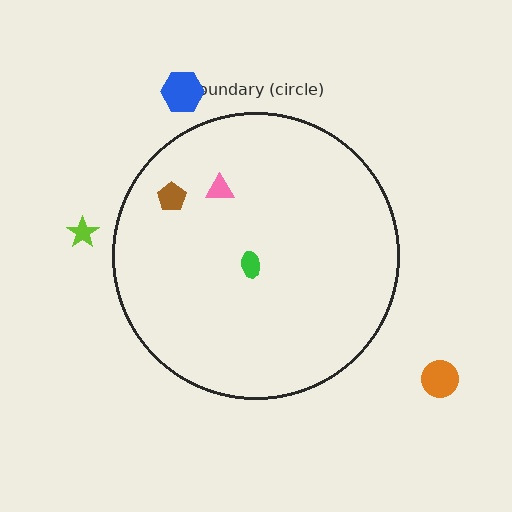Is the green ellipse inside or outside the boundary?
Inside.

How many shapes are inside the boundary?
3 inside, 3 outside.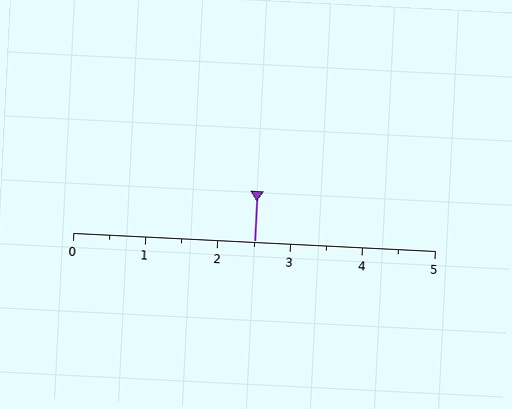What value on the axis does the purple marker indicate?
The marker indicates approximately 2.5.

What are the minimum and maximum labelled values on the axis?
The axis runs from 0 to 5.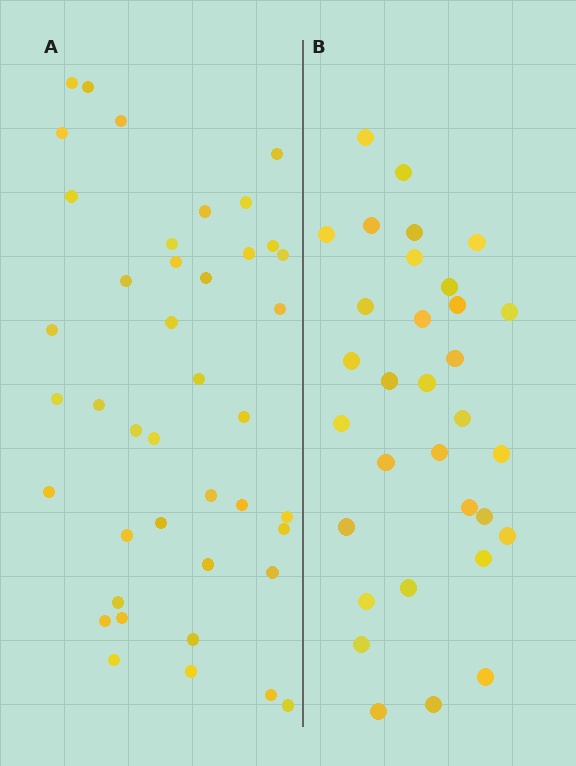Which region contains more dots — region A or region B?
Region A (the left region) has more dots.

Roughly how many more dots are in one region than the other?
Region A has roughly 8 or so more dots than region B.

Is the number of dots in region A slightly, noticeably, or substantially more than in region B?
Region A has noticeably more, but not dramatically so. The ratio is roughly 1.3 to 1.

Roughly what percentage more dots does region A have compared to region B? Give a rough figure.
About 30% more.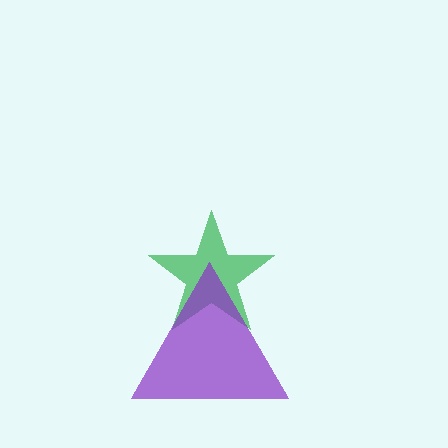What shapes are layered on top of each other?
The layered shapes are: a green star, a purple triangle.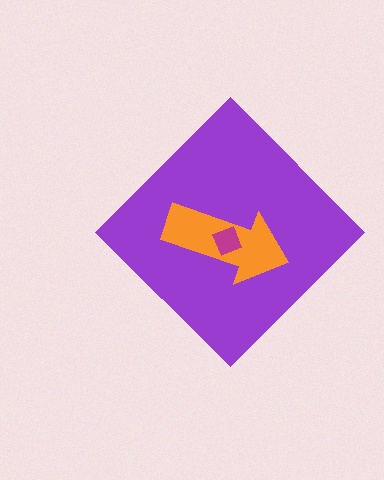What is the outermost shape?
The purple diamond.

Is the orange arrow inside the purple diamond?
Yes.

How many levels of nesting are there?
3.